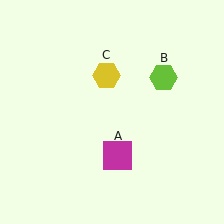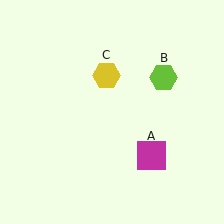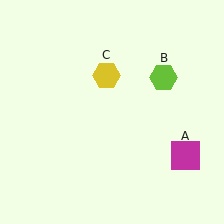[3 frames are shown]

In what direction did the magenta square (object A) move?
The magenta square (object A) moved right.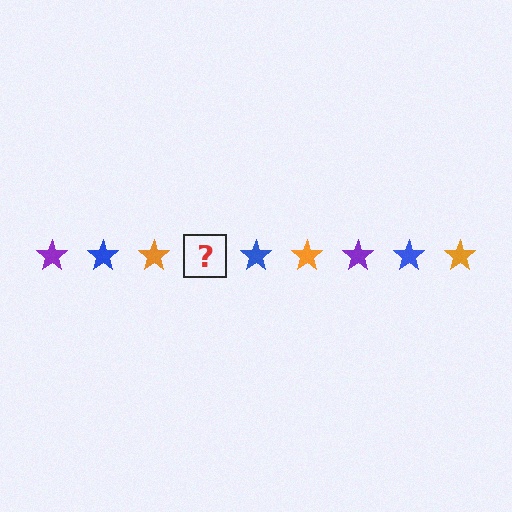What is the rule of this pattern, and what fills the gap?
The rule is that the pattern cycles through purple, blue, orange stars. The gap should be filled with a purple star.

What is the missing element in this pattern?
The missing element is a purple star.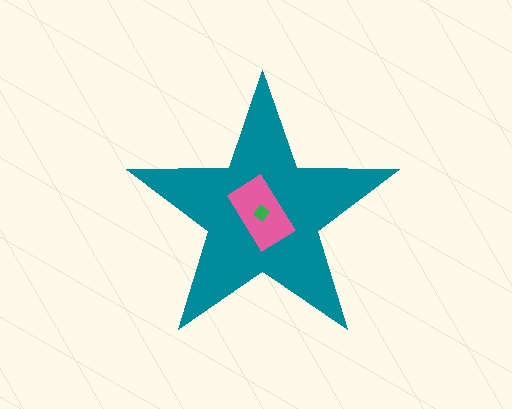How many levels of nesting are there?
3.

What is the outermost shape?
The teal star.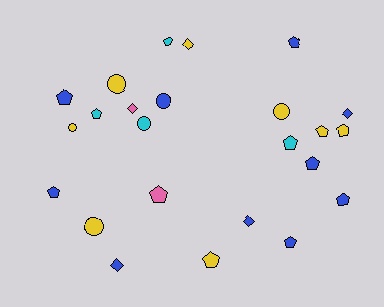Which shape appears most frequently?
Pentagon, with 13 objects.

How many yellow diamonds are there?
There is 1 yellow diamond.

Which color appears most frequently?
Blue, with 10 objects.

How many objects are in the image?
There are 24 objects.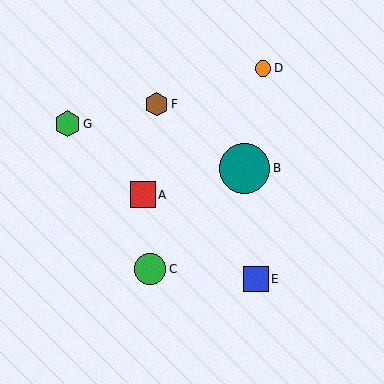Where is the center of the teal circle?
The center of the teal circle is at (245, 168).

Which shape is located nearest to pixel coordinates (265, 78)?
The orange circle (labeled D) at (263, 68) is nearest to that location.